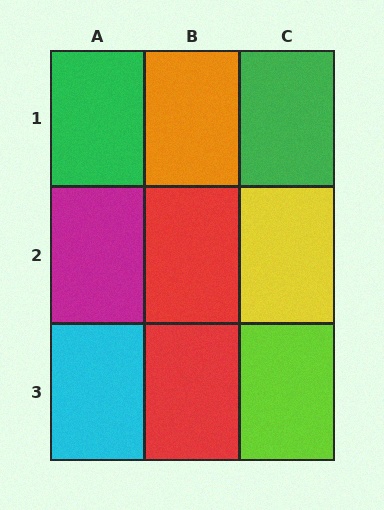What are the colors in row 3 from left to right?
Cyan, red, lime.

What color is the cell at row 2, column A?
Magenta.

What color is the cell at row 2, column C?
Yellow.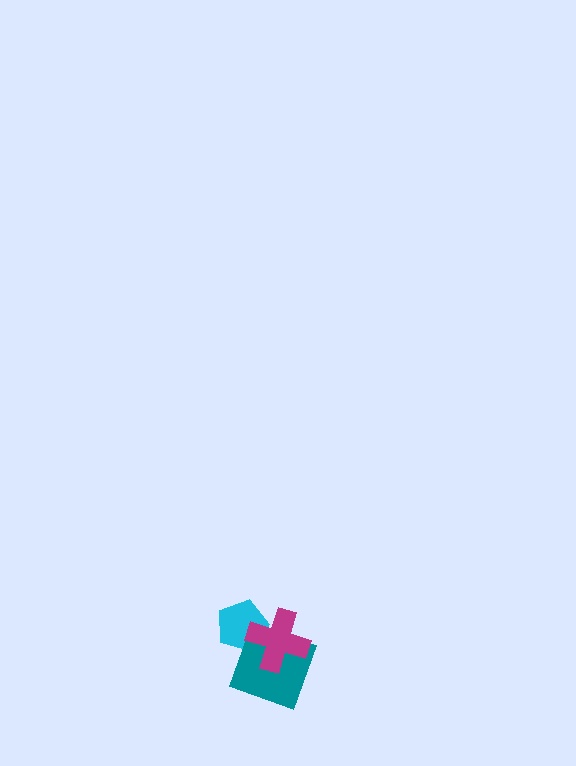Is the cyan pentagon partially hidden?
Yes, it is partially covered by another shape.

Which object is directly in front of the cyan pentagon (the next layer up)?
The teal diamond is directly in front of the cyan pentagon.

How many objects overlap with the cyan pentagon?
2 objects overlap with the cyan pentagon.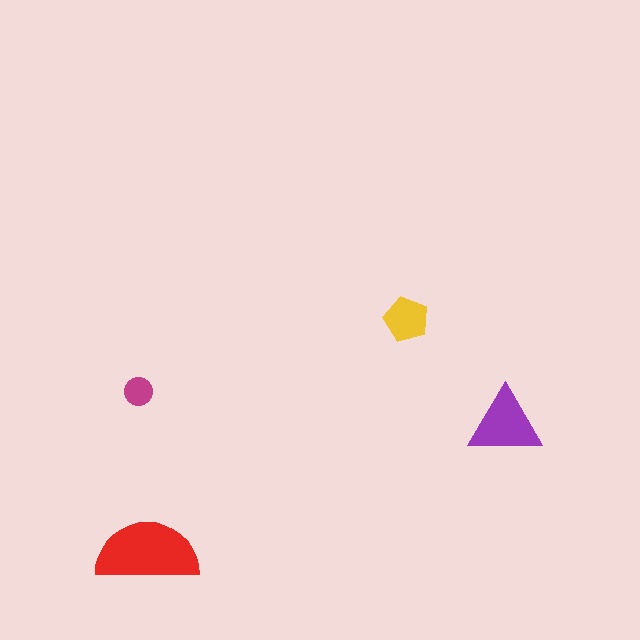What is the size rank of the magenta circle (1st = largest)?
4th.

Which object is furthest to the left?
The magenta circle is leftmost.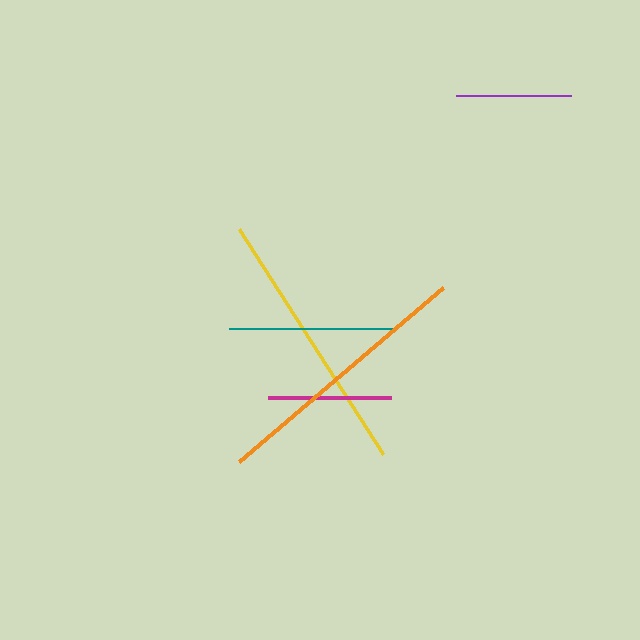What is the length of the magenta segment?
The magenta segment is approximately 123 pixels long.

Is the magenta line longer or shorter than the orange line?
The orange line is longer than the magenta line.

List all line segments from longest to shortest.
From longest to shortest: orange, yellow, teal, magenta, purple.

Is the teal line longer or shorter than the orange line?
The orange line is longer than the teal line.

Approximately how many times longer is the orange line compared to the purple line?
The orange line is approximately 2.3 times the length of the purple line.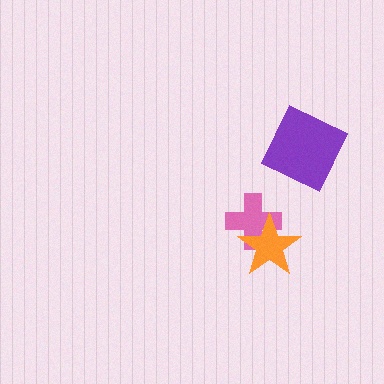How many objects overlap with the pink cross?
1 object overlaps with the pink cross.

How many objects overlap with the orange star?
1 object overlaps with the orange star.